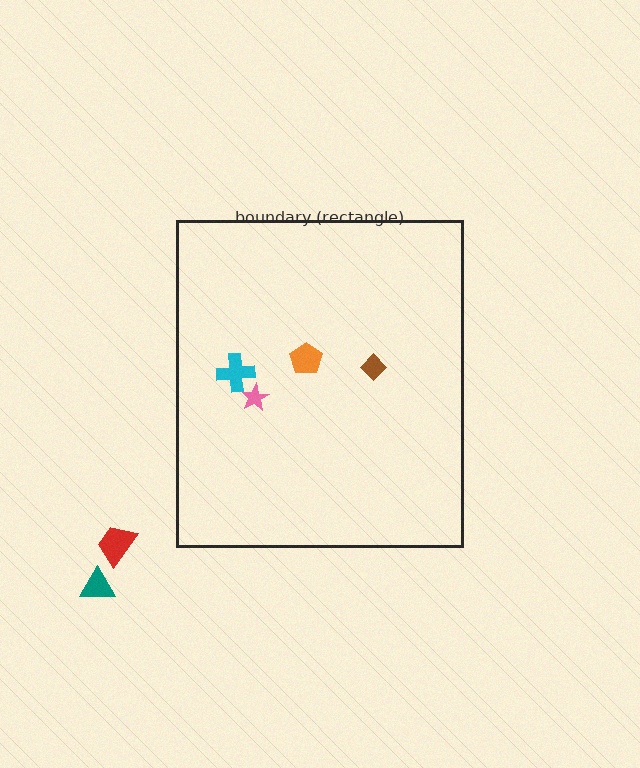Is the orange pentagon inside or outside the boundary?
Inside.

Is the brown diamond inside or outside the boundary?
Inside.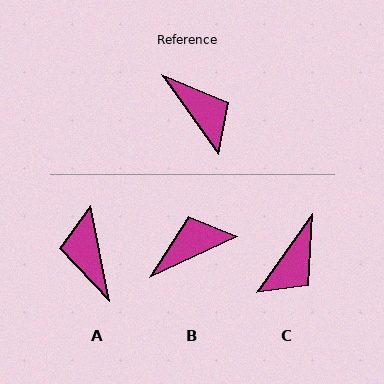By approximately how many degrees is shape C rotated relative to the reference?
Approximately 70 degrees clockwise.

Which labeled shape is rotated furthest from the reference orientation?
A, about 156 degrees away.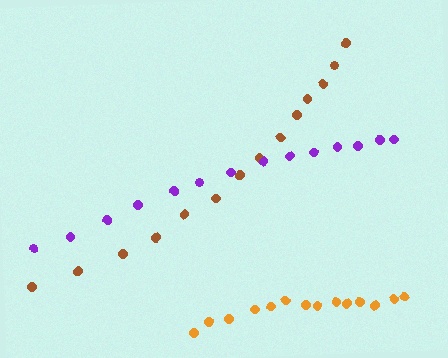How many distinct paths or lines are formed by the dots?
There are 3 distinct paths.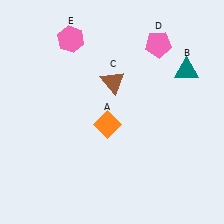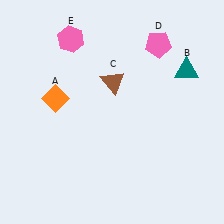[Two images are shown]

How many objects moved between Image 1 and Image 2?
1 object moved between the two images.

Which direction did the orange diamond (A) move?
The orange diamond (A) moved left.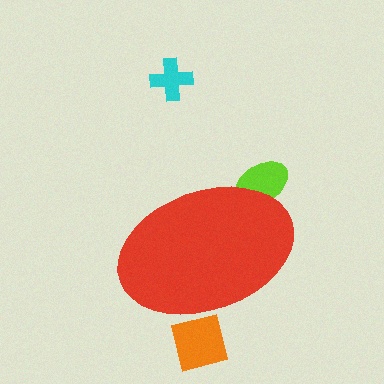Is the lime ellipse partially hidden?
Yes, the lime ellipse is partially hidden behind the red ellipse.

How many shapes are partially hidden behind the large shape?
2 shapes are partially hidden.